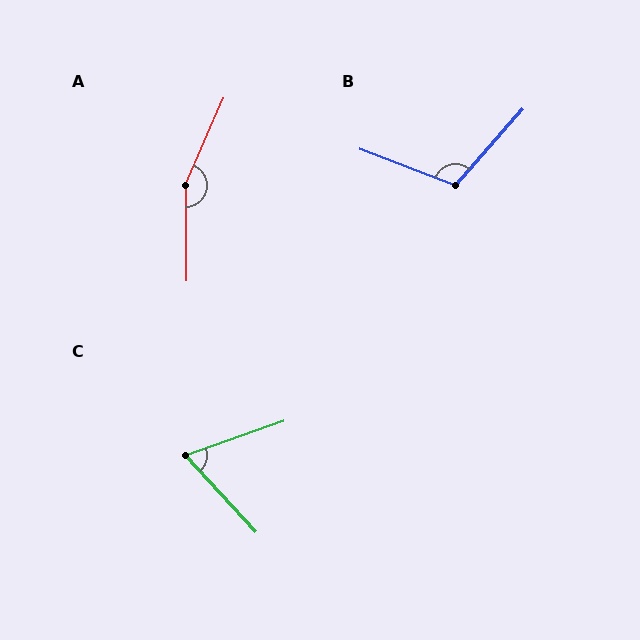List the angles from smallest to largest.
C (67°), B (111°), A (156°).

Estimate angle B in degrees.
Approximately 111 degrees.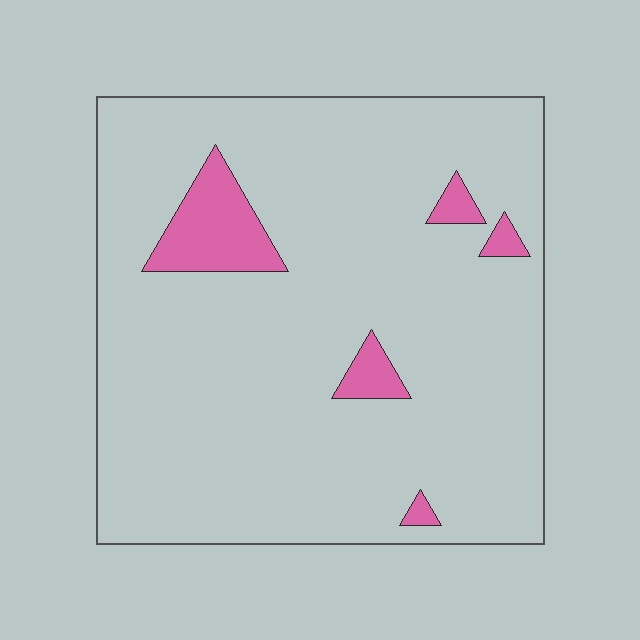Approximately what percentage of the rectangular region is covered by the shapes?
Approximately 10%.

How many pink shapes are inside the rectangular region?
5.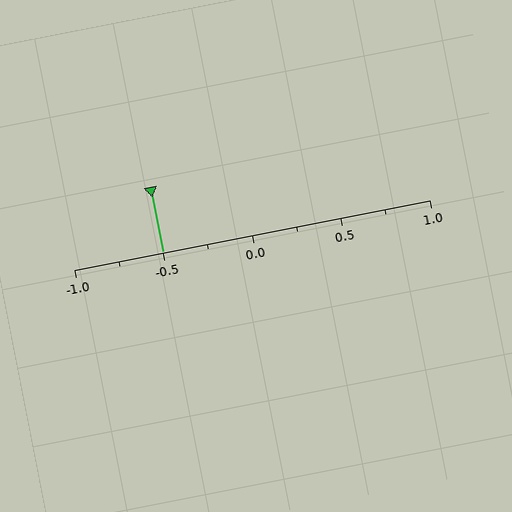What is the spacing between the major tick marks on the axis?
The major ticks are spaced 0.5 apart.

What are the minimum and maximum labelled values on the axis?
The axis runs from -1.0 to 1.0.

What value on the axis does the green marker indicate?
The marker indicates approximately -0.5.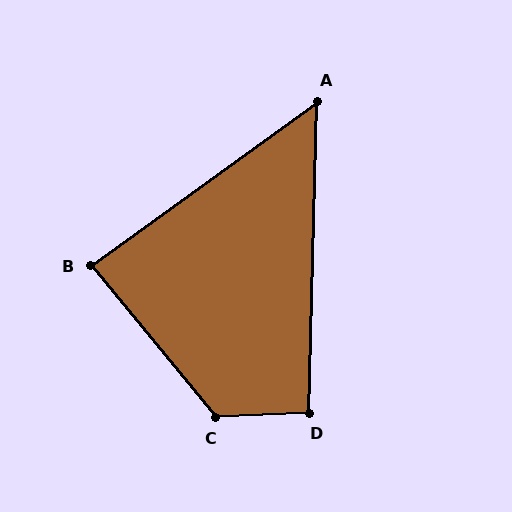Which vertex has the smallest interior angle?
A, at approximately 53 degrees.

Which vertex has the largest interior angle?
C, at approximately 127 degrees.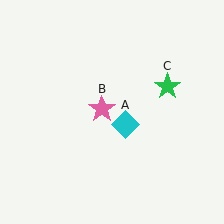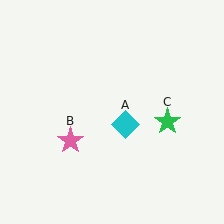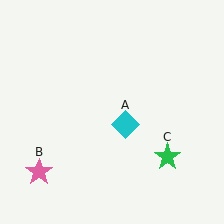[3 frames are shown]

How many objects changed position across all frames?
2 objects changed position: pink star (object B), green star (object C).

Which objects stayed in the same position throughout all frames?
Cyan diamond (object A) remained stationary.